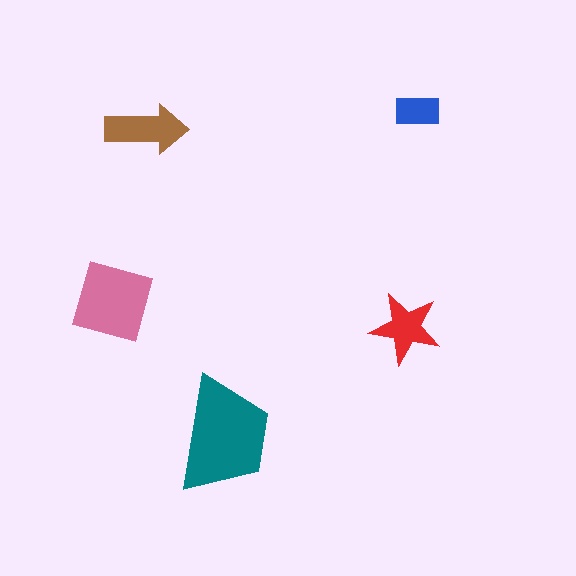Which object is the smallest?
The blue rectangle.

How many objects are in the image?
There are 5 objects in the image.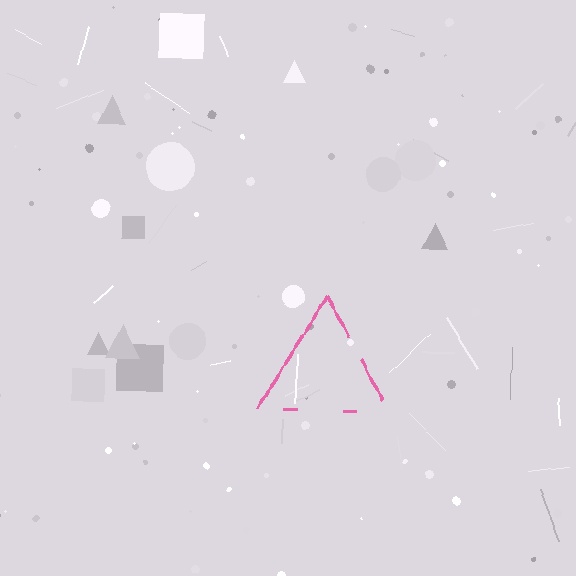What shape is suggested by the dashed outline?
The dashed outline suggests a triangle.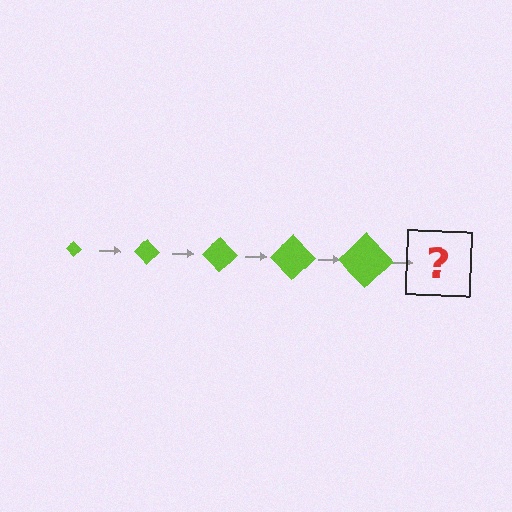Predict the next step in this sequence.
The next step is a lime diamond, larger than the previous one.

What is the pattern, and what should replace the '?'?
The pattern is that the diamond gets progressively larger each step. The '?' should be a lime diamond, larger than the previous one.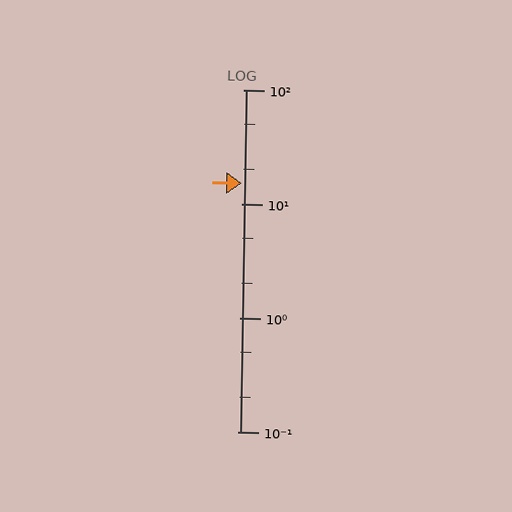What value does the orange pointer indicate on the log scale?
The pointer indicates approximately 15.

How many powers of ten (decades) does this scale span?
The scale spans 3 decades, from 0.1 to 100.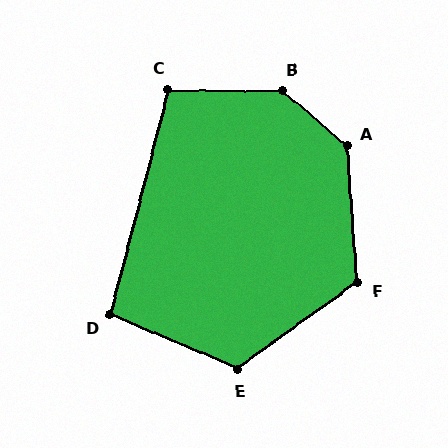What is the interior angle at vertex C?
Approximately 104 degrees (obtuse).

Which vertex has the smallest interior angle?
D, at approximately 99 degrees.